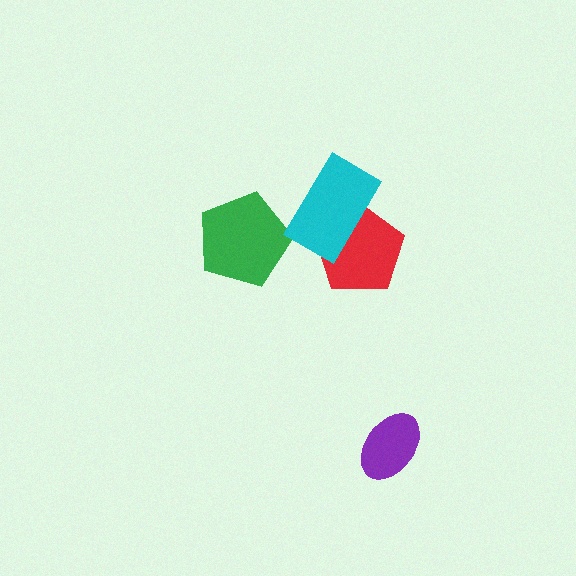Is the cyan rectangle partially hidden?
No, no other shape covers it.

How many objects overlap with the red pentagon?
1 object overlaps with the red pentagon.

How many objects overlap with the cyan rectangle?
1 object overlaps with the cyan rectangle.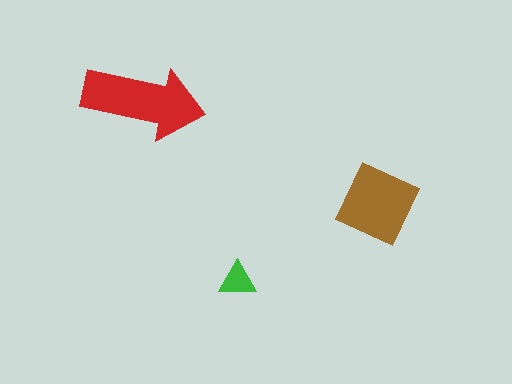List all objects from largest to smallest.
The red arrow, the brown diamond, the green triangle.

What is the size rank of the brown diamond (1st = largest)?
2nd.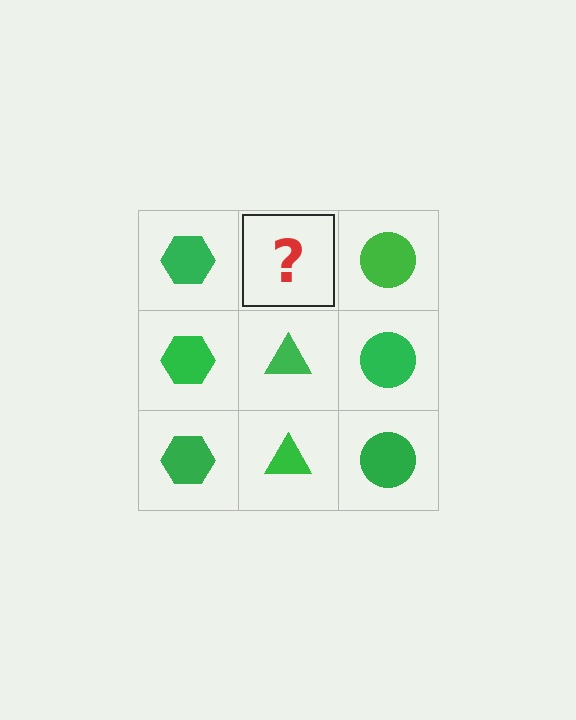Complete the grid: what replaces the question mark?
The question mark should be replaced with a green triangle.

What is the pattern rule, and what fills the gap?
The rule is that each column has a consistent shape. The gap should be filled with a green triangle.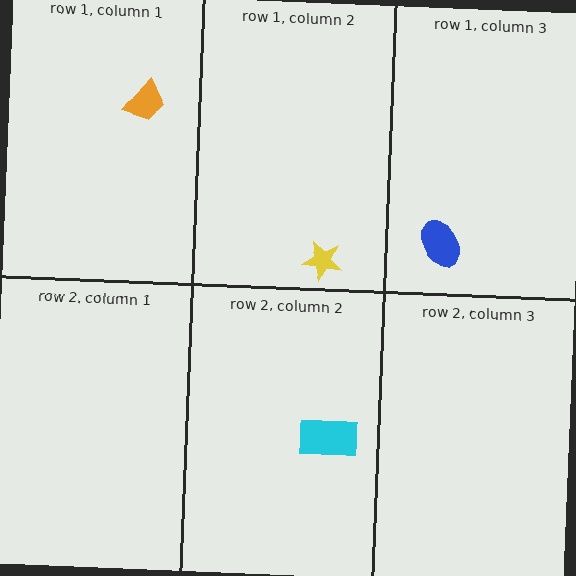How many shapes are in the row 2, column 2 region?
1.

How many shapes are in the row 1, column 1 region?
1.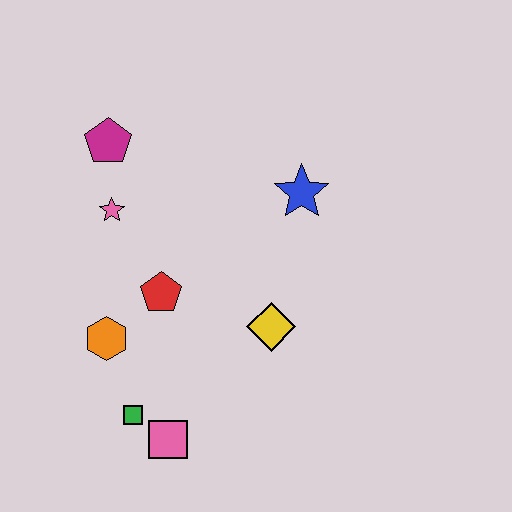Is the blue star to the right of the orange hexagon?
Yes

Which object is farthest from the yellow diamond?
The magenta pentagon is farthest from the yellow diamond.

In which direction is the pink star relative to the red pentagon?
The pink star is above the red pentagon.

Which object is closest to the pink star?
The magenta pentagon is closest to the pink star.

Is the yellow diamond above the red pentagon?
No